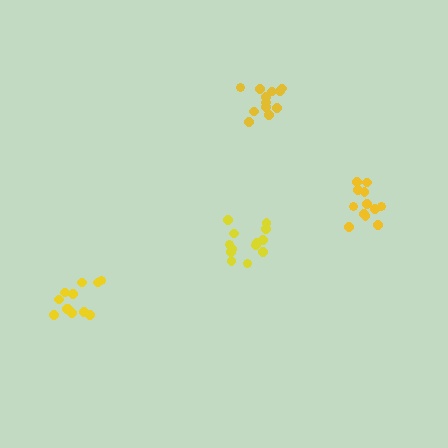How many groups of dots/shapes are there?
There are 4 groups.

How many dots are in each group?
Group 1: 12 dots, Group 2: 12 dots, Group 3: 12 dots, Group 4: 13 dots (49 total).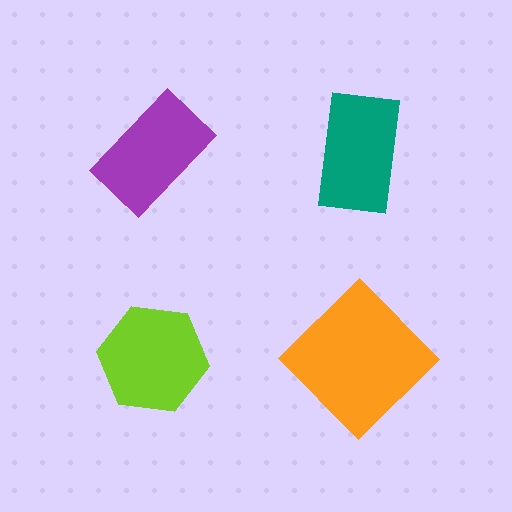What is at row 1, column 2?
A teal rectangle.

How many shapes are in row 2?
2 shapes.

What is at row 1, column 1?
A purple rectangle.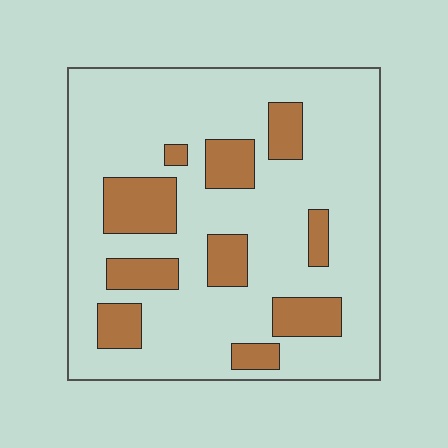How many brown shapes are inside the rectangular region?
10.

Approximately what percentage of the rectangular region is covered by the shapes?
Approximately 20%.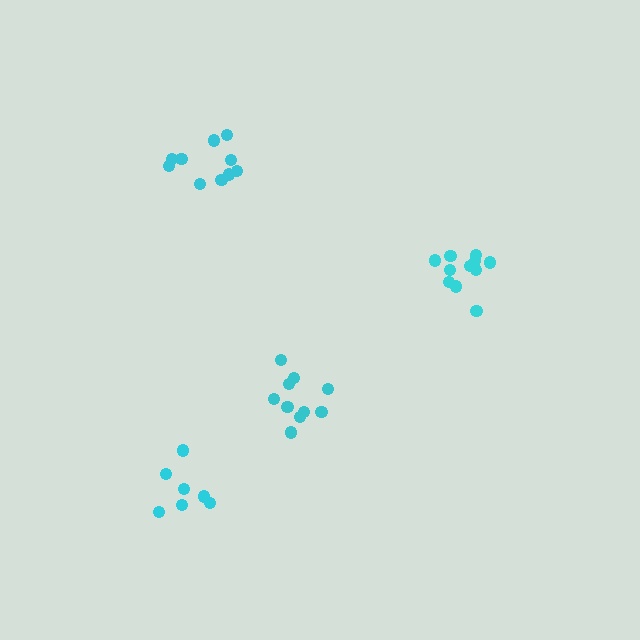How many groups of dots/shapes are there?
There are 4 groups.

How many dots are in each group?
Group 1: 7 dots, Group 2: 11 dots, Group 3: 10 dots, Group 4: 10 dots (38 total).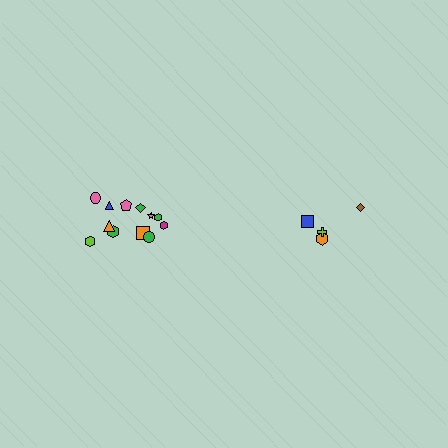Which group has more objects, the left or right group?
The left group.